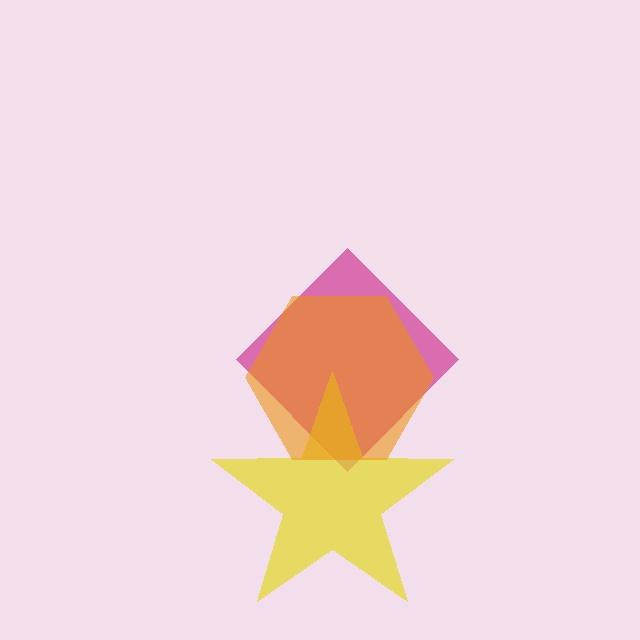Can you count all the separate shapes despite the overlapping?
Yes, there are 3 separate shapes.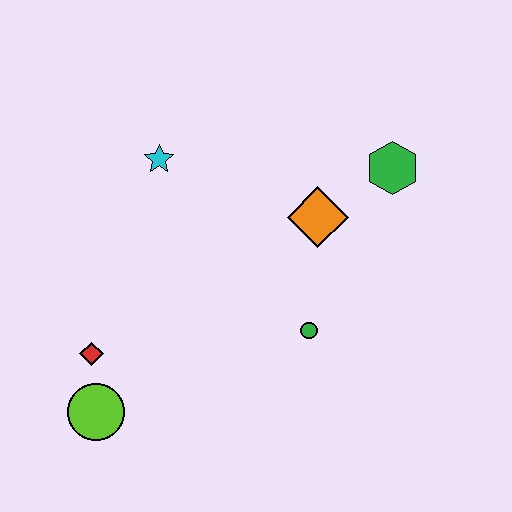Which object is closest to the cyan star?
The orange diamond is closest to the cyan star.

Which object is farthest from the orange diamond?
The lime circle is farthest from the orange diamond.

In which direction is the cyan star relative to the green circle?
The cyan star is above the green circle.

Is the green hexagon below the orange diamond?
No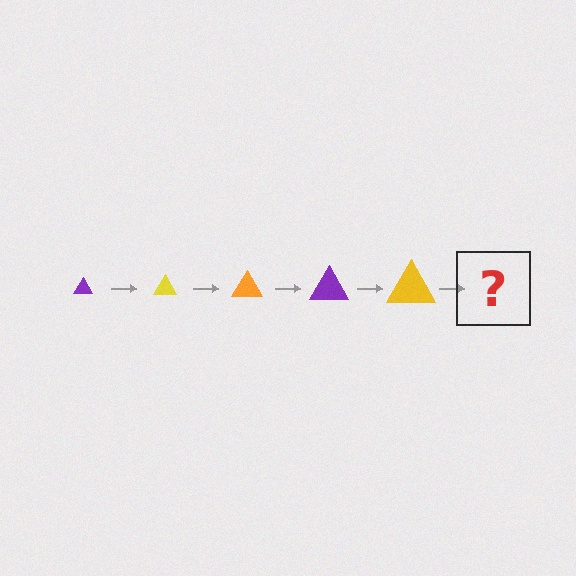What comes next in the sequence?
The next element should be an orange triangle, larger than the previous one.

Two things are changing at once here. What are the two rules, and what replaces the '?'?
The two rules are that the triangle grows larger each step and the color cycles through purple, yellow, and orange. The '?' should be an orange triangle, larger than the previous one.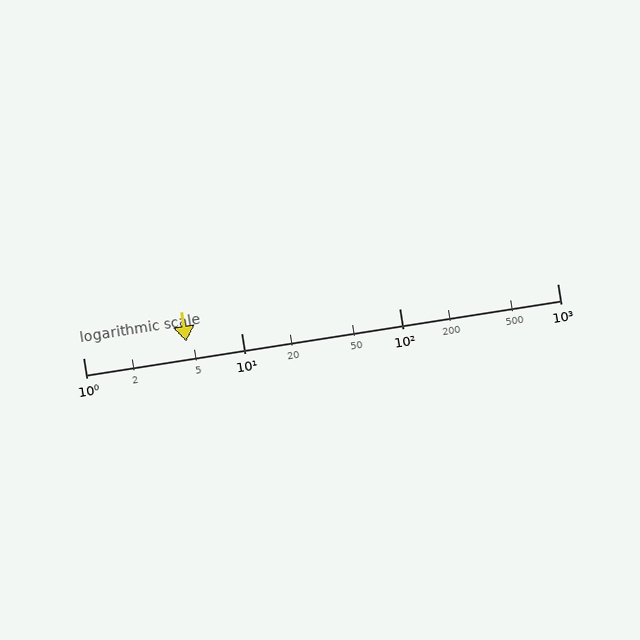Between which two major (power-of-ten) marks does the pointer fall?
The pointer is between 1 and 10.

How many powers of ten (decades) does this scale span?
The scale spans 3 decades, from 1 to 1000.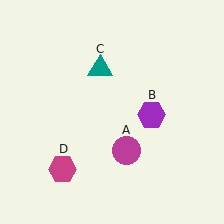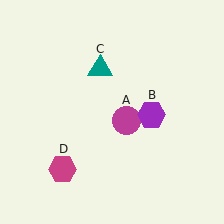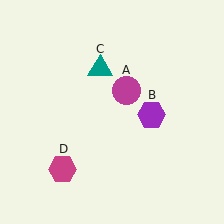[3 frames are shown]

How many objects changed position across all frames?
1 object changed position: magenta circle (object A).